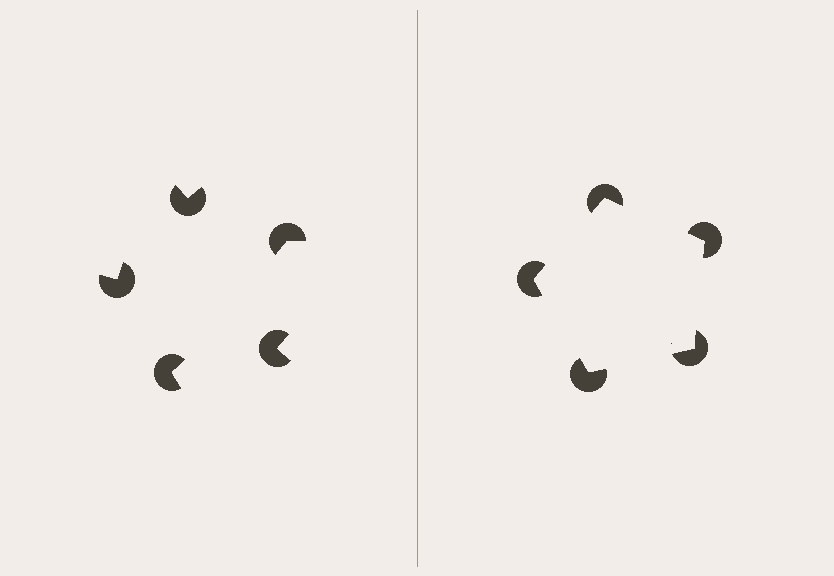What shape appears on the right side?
An illusory pentagon.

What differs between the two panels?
The pac-man discs are positioned identically on both sides; only the wedge orientations differ. On the right they align to a pentagon; on the left they are misaligned.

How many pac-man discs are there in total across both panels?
10 — 5 on each side.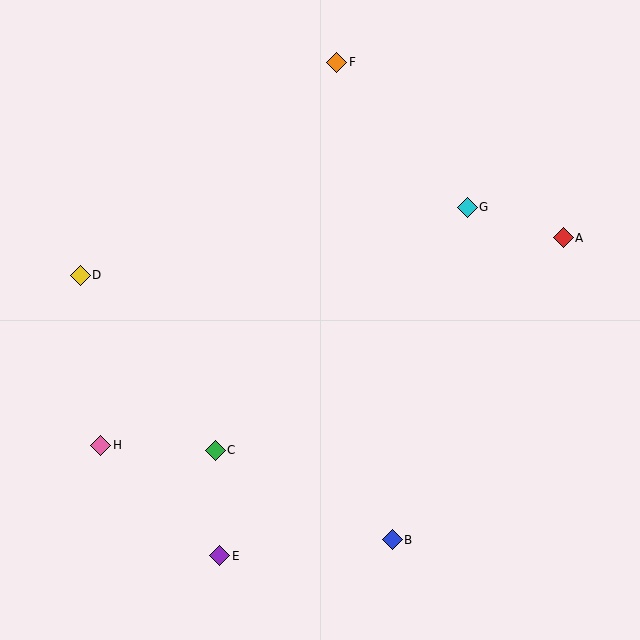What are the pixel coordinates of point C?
Point C is at (215, 450).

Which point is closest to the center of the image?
Point C at (215, 450) is closest to the center.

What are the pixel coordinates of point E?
Point E is at (220, 556).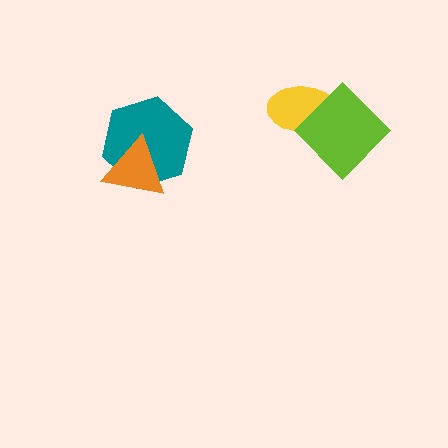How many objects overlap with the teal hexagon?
1 object overlaps with the teal hexagon.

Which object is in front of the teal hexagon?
The orange triangle is in front of the teal hexagon.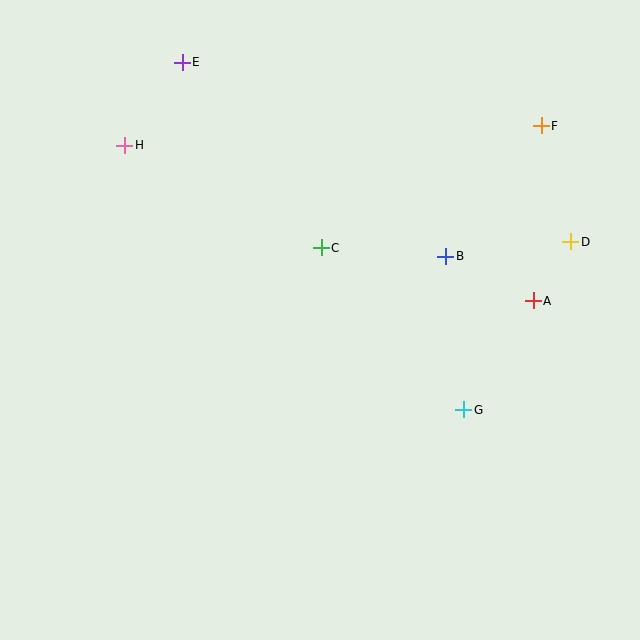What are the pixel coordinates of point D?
Point D is at (571, 242).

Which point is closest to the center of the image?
Point C at (321, 248) is closest to the center.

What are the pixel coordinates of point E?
Point E is at (182, 62).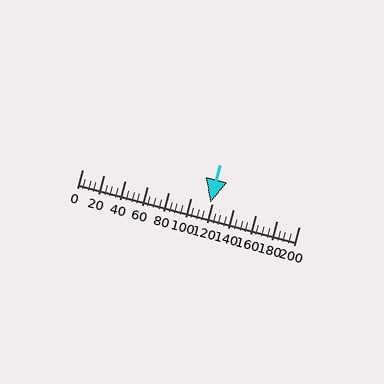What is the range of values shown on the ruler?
The ruler shows values from 0 to 200.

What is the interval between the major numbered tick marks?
The major tick marks are spaced 20 units apart.